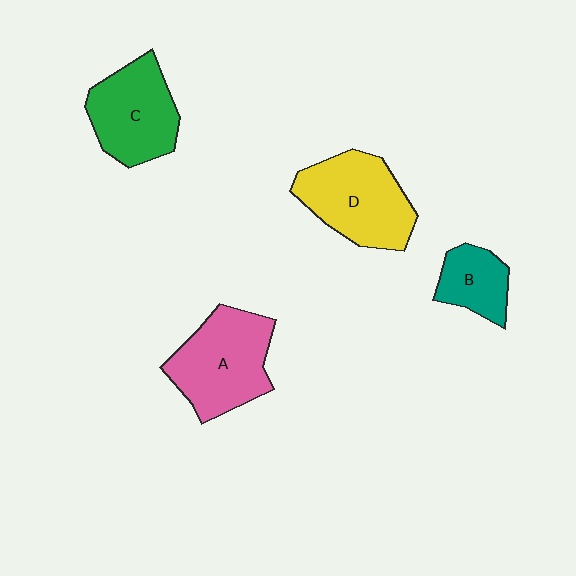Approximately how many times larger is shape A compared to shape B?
Approximately 2.0 times.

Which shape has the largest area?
Shape A (pink).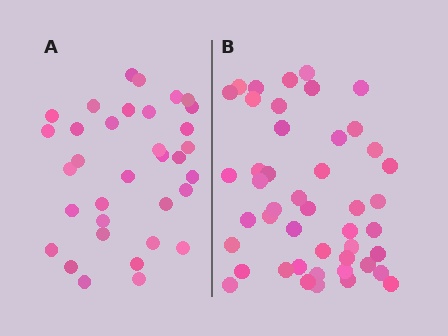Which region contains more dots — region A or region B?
Region B (the right region) has more dots.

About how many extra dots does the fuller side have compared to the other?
Region B has roughly 12 or so more dots than region A.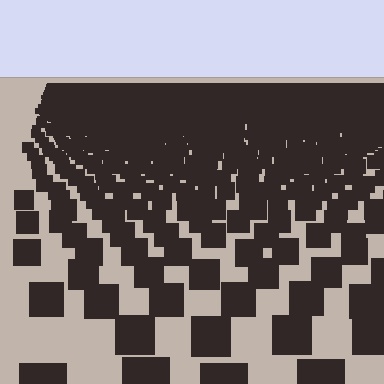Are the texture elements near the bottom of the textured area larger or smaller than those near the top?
Larger. Near the bottom, elements are closer to the viewer and appear at a bigger on-screen size.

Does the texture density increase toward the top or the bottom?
Density increases toward the top.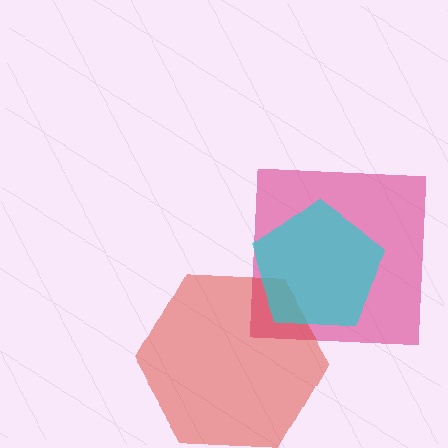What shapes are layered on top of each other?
The layered shapes are: a magenta square, a red hexagon, a cyan pentagon.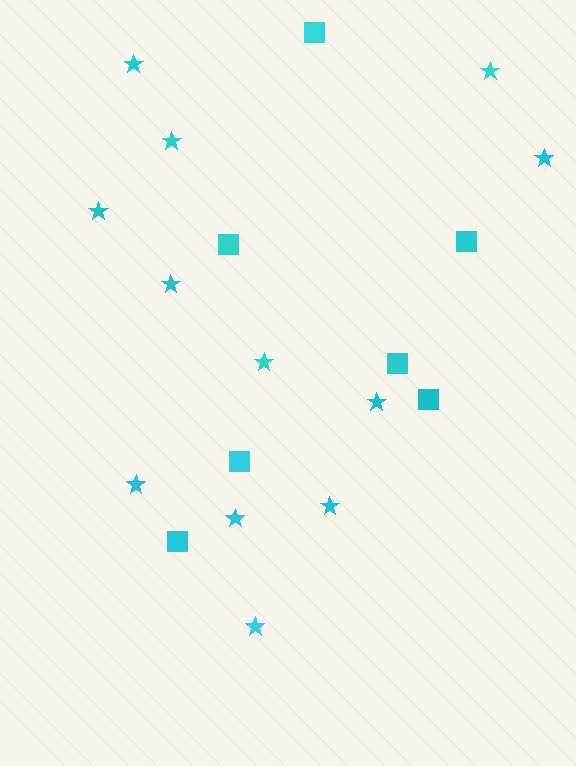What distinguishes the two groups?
There are 2 groups: one group of squares (7) and one group of stars (12).